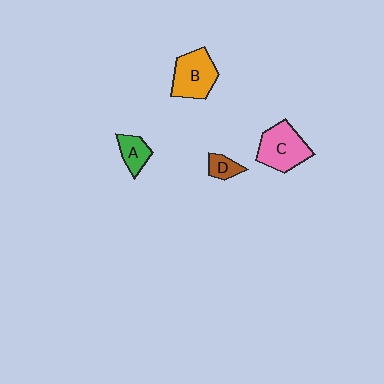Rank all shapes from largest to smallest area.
From largest to smallest: C (pink), B (orange), A (green), D (brown).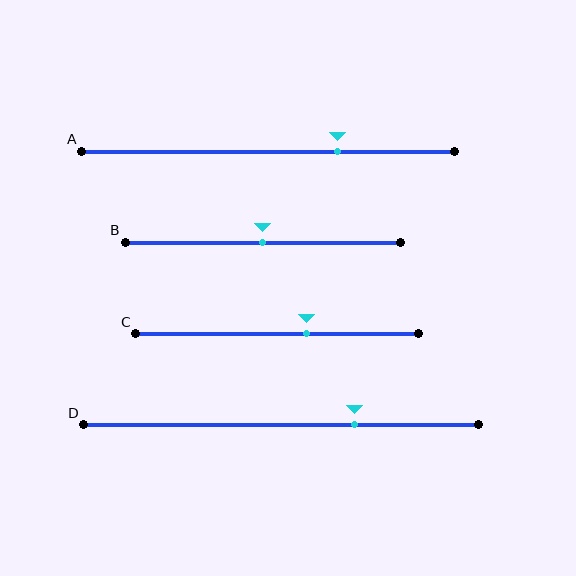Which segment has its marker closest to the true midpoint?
Segment B has its marker closest to the true midpoint.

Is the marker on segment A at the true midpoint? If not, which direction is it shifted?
No, the marker on segment A is shifted to the right by about 19% of the segment length.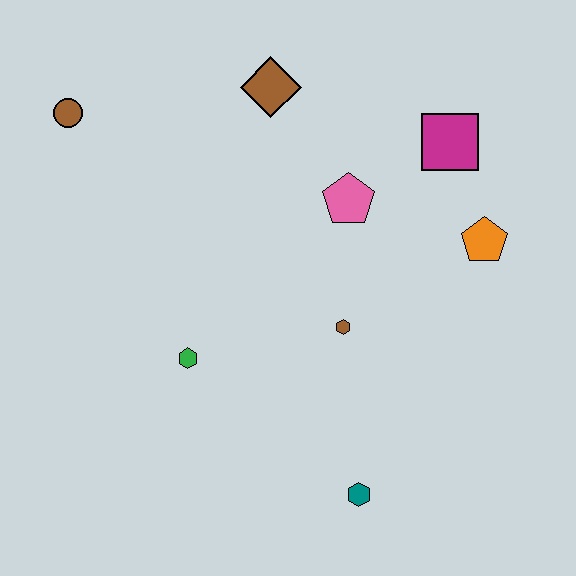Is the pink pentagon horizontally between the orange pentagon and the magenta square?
No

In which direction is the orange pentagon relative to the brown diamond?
The orange pentagon is to the right of the brown diamond.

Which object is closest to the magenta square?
The orange pentagon is closest to the magenta square.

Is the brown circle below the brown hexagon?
No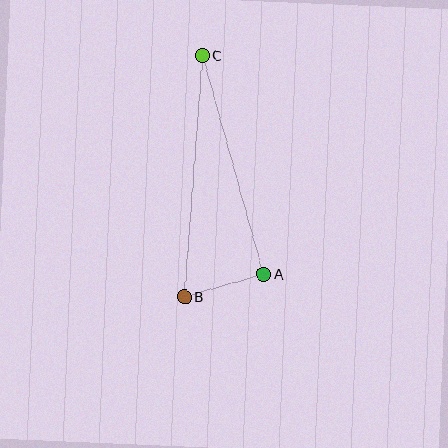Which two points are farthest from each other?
Points B and C are farthest from each other.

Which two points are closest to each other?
Points A and B are closest to each other.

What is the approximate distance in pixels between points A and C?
The distance between A and C is approximately 227 pixels.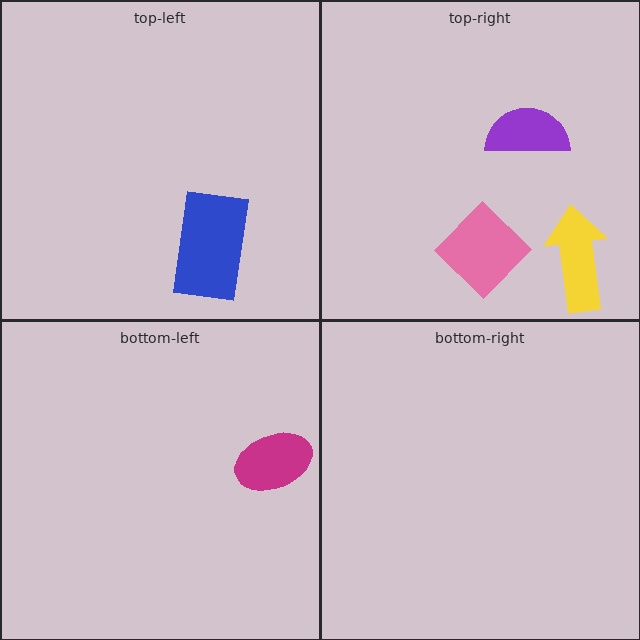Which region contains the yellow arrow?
The top-right region.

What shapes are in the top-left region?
The cyan trapezoid, the blue rectangle.